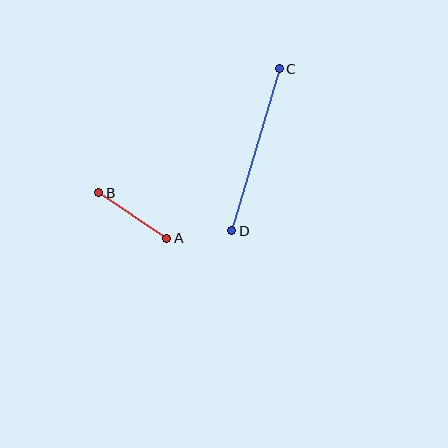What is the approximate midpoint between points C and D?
The midpoint is at approximately (256, 150) pixels.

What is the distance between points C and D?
The distance is approximately 169 pixels.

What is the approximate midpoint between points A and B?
The midpoint is at approximately (133, 215) pixels.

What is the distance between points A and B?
The distance is approximately 82 pixels.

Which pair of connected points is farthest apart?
Points C and D are farthest apart.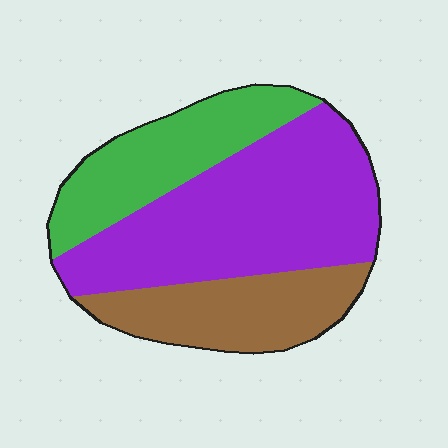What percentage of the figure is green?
Green takes up about one quarter (1/4) of the figure.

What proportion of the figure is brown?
Brown takes up less than a quarter of the figure.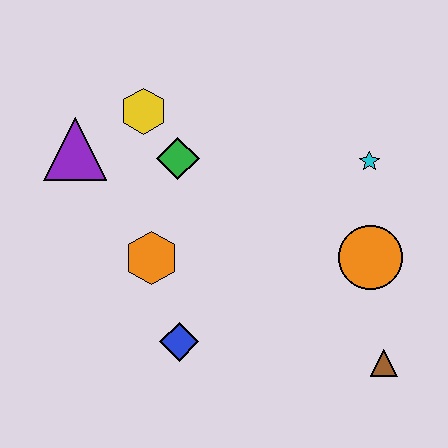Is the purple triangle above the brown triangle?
Yes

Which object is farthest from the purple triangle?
The brown triangle is farthest from the purple triangle.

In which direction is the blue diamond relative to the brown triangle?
The blue diamond is to the left of the brown triangle.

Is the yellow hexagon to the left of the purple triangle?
No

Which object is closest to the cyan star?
The orange circle is closest to the cyan star.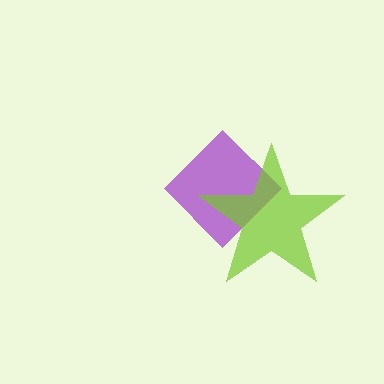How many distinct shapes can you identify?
There are 2 distinct shapes: a purple diamond, a lime star.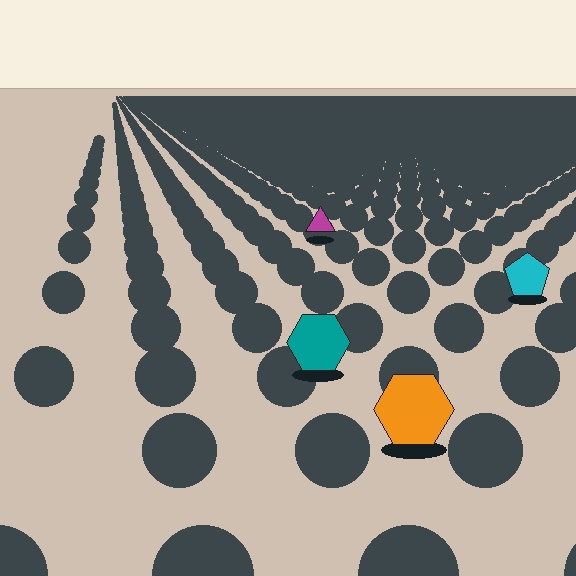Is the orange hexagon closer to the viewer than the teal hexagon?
Yes. The orange hexagon is closer — you can tell from the texture gradient: the ground texture is coarser near it.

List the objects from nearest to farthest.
From nearest to farthest: the orange hexagon, the teal hexagon, the cyan pentagon, the magenta triangle.